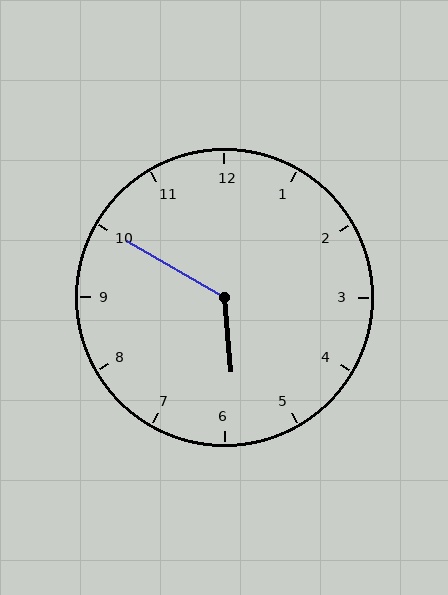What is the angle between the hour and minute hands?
Approximately 125 degrees.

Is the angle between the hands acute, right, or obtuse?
It is obtuse.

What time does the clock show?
5:50.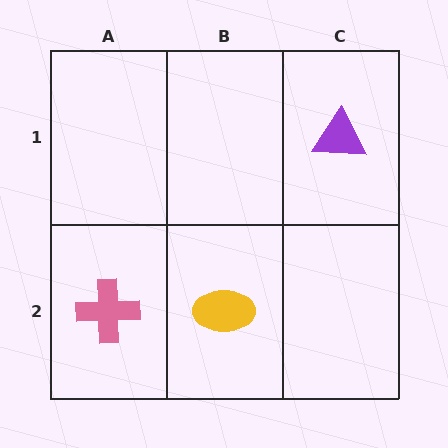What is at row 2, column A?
A pink cross.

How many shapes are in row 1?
1 shape.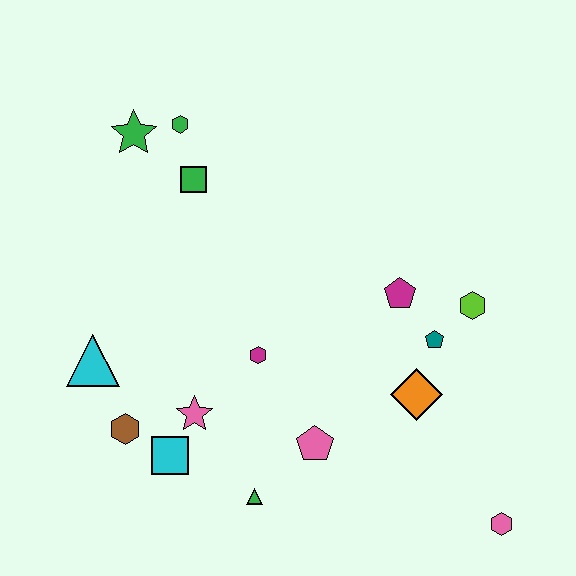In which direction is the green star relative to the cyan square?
The green star is above the cyan square.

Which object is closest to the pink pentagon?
The green triangle is closest to the pink pentagon.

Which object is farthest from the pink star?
The pink hexagon is farthest from the pink star.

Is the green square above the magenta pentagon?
Yes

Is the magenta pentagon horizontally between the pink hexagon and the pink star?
Yes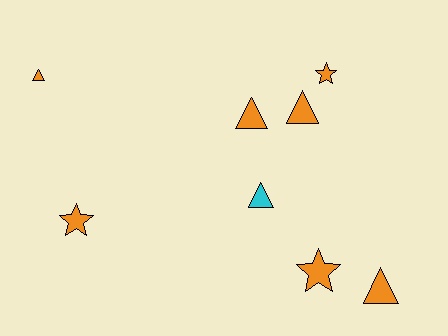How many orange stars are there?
There are 3 orange stars.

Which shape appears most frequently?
Triangle, with 5 objects.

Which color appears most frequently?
Orange, with 7 objects.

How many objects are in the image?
There are 8 objects.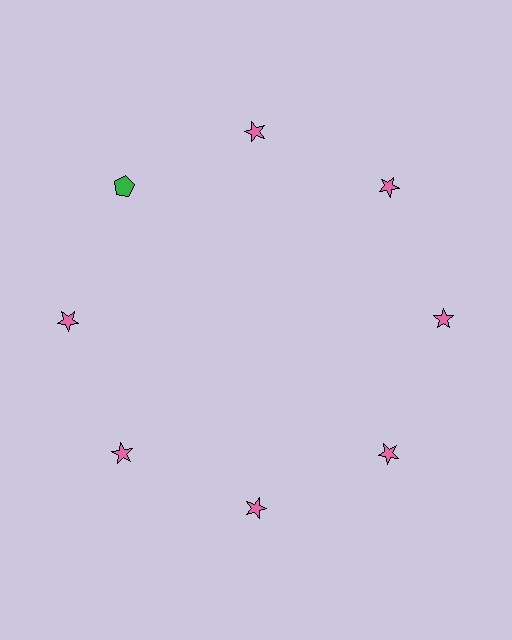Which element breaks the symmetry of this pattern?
The green pentagon at roughly the 10 o'clock position breaks the symmetry. All other shapes are pink stars.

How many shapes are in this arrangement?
There are 8 shapes arranged in a ring pattern.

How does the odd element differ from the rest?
It differs in both color (green instead of pink) and shape (pentagon instead of star).